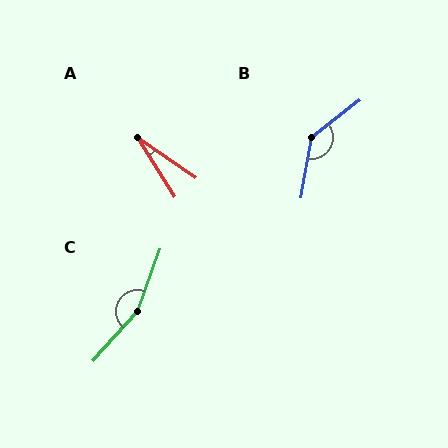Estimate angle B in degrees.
Approximately 138 degrees.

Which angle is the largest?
C, at approximately 158 degrees.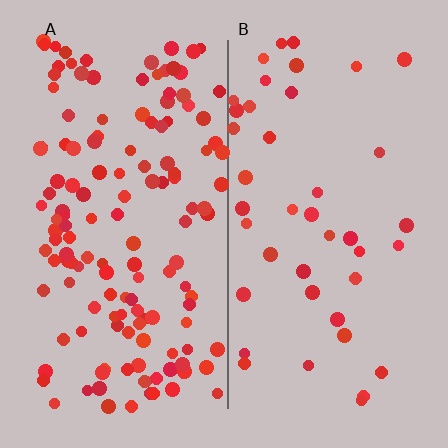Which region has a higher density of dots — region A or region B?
A (the left).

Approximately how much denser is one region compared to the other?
Approximately 3.3× — region A over region B.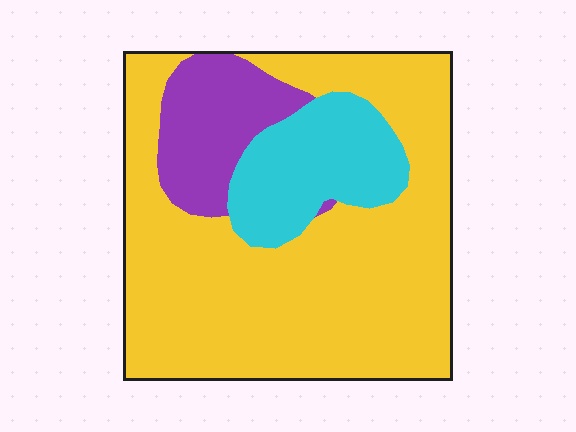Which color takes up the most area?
Yellow, at roughly 70%.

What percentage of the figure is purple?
Purple takes up about one eighth (1/8) of the figure.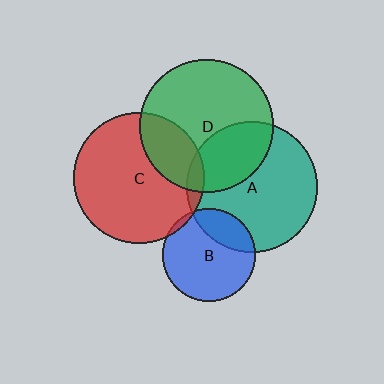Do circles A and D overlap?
Yes.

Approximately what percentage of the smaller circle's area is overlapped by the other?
Approximately 30%.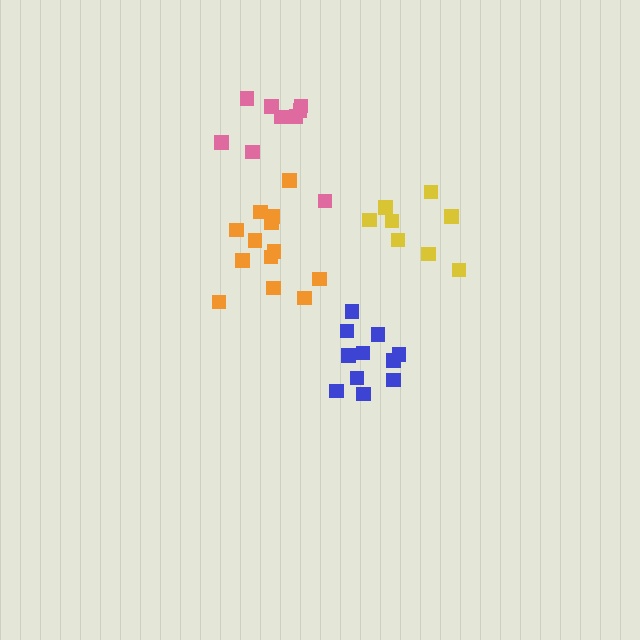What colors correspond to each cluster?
The clusters are colored: blue, orange, yellow, pink.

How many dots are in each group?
Group 1: 11 dots, Group 2: 13 dots, Group 3: 8 dots, Group 4: 9 dots (41 total).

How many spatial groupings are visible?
There are 4 spatial groupings.